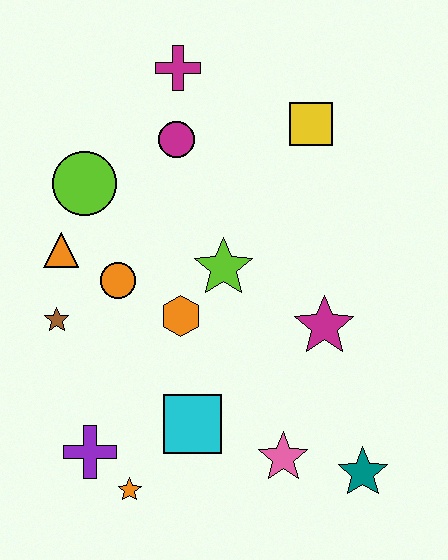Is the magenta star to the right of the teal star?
No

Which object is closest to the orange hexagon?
The lime star is closest to the orange hexagon.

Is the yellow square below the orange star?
No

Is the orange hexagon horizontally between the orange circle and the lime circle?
No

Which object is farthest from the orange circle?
The teal star is farthest from the orange circle.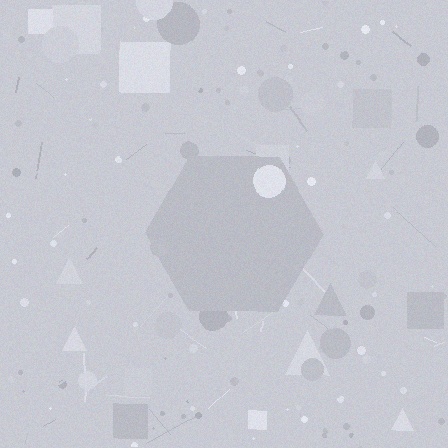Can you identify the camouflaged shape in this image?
The camouflaged shape is a hexagon.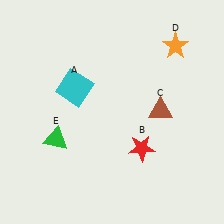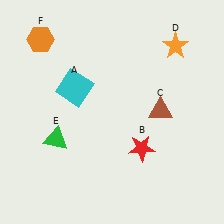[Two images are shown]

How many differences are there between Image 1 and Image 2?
There is 1 difference between the two images.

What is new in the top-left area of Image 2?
An orange hexagon (F) was added in the top-left area of Image 2.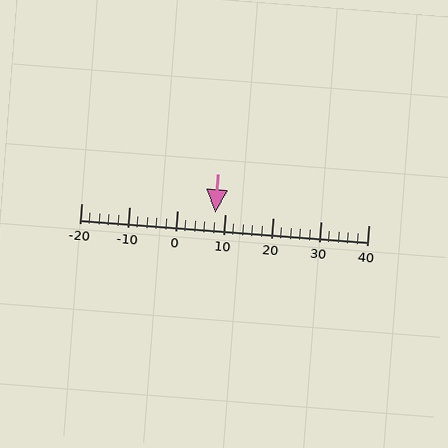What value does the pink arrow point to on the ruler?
The pink arrow points to approximately 8.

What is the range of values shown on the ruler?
The ruler shows values from -20 to 40.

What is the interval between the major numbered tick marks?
The major tick marks are spaced 10 units apart.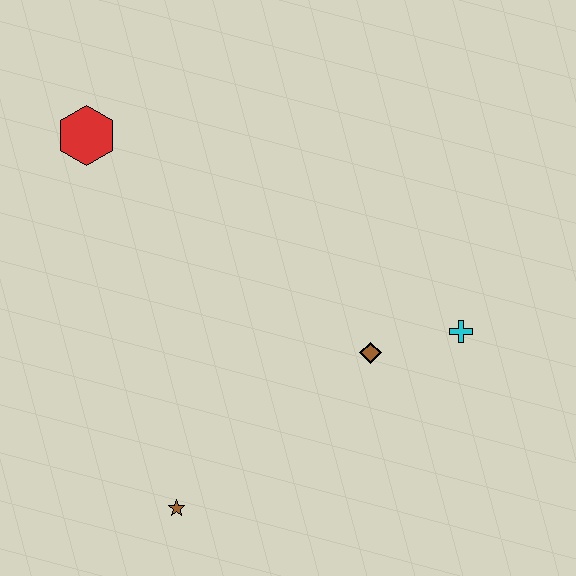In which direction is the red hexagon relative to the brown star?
The red hexagon is above the brown star.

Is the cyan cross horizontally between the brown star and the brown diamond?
No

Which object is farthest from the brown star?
The red hexagon is farthest from the brown star.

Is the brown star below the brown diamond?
Yes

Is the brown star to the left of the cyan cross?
Yes